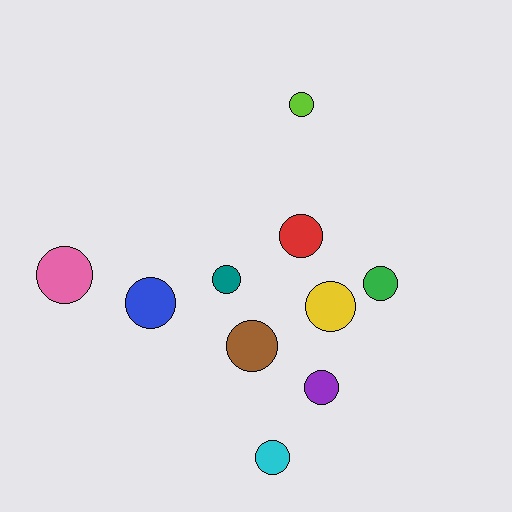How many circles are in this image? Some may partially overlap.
There are 10 circles.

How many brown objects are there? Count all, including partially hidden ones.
There is 1 brown object.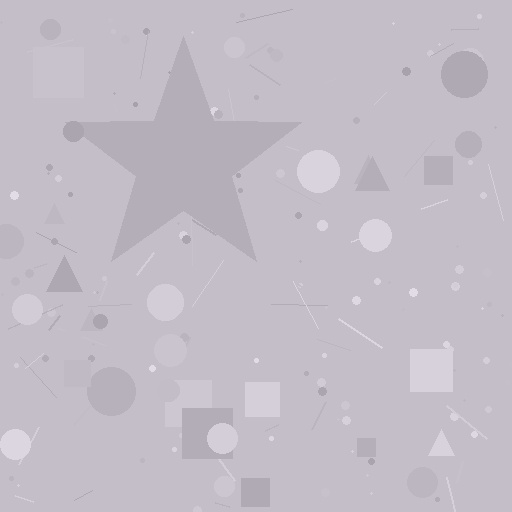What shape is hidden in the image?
A star is hidden in the image.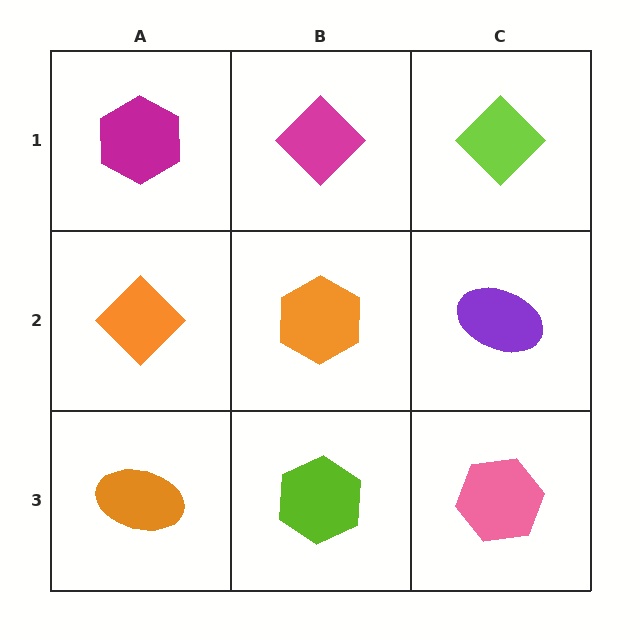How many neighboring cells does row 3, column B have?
3.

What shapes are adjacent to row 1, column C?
A purple ellipse (row 2, column C), a magenta diamond (row 1, column B).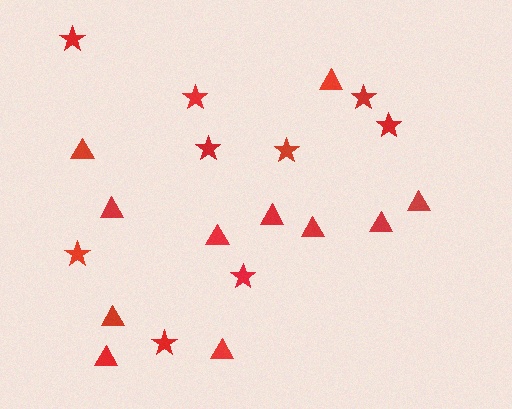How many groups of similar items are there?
There are 2 groups: one group of stars (9) and one group of triangles (11).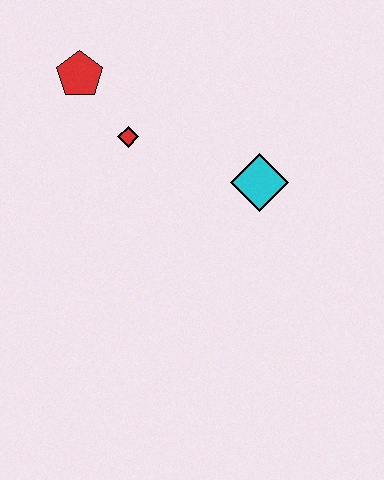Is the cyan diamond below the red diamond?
Yes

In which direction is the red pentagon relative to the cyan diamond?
The red pentagon is to the left of the cyan diamond.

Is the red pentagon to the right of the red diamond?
No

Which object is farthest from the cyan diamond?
The red pentagon is farthest from the cyan diamond.